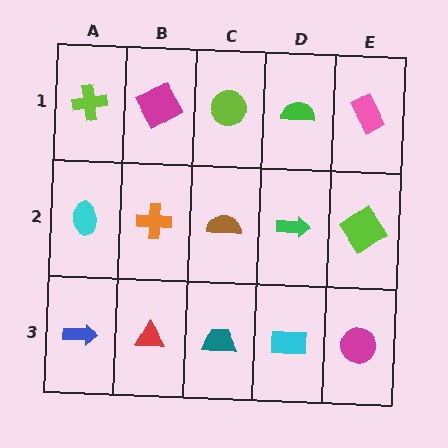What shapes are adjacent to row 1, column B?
An orange cross (row 2, column B), a lime cross (row 1, column A), a lime circle (row 1, column C).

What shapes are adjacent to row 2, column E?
A pink rectangle (row 1, column E), a magenta circle (row 3, column E), a green arrow (row 2, column D).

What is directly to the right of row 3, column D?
A magenta circle.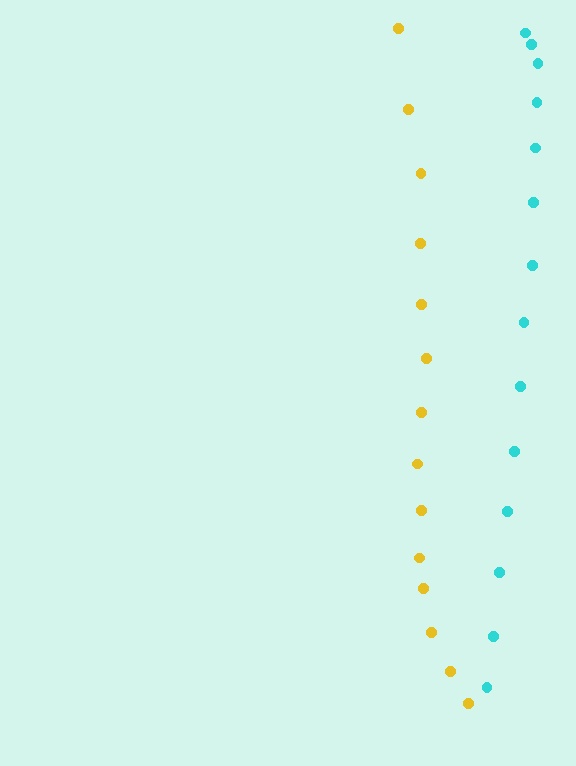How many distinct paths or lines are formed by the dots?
There are 2 distinct paths.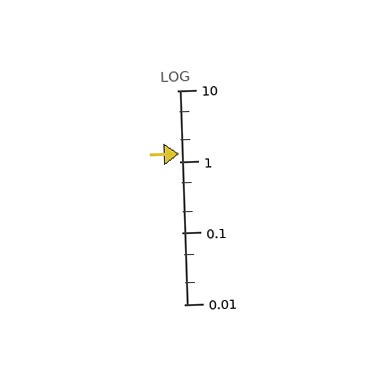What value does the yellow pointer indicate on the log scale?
The pointer indicates approximately 1.3.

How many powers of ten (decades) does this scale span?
The scale spans 3 decades, from 0.01 to 10.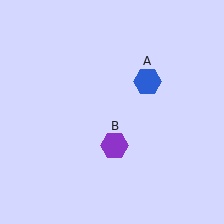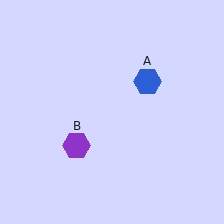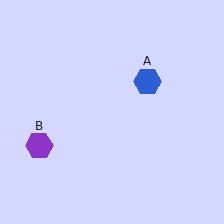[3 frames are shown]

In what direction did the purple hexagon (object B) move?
The purple hexagon (object B) moved left.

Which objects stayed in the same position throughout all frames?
Blue hexagon (object A) remained stationary.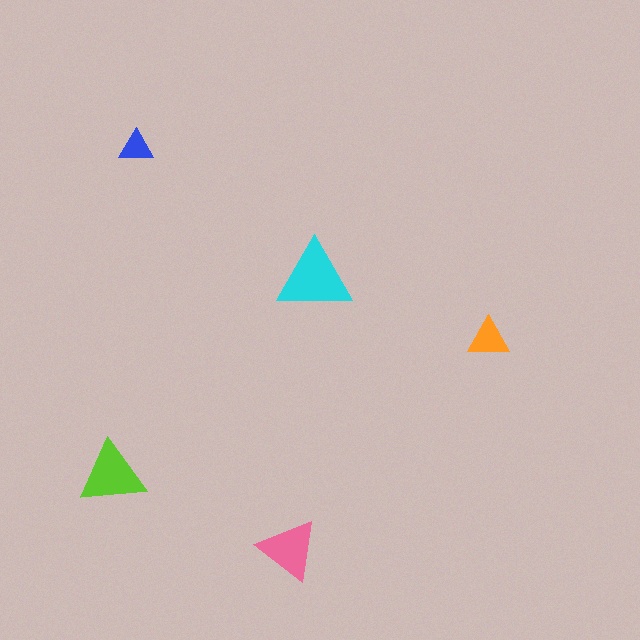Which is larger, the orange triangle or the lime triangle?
The lime one.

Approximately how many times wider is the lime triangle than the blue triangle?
About 2 times wider.